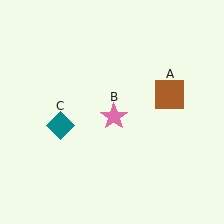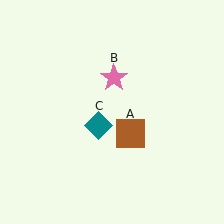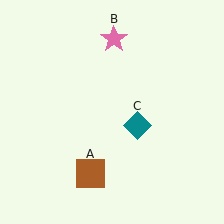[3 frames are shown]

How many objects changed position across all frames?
3 objects changed position: brown square (object A), pink star (object B), teal diamond (object C).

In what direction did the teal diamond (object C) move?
The teal diamond (object C) moved right.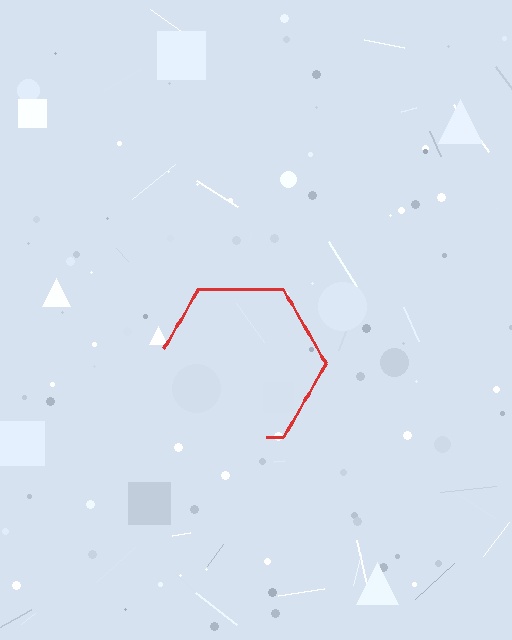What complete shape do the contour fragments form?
The contour fragments form a hexagon.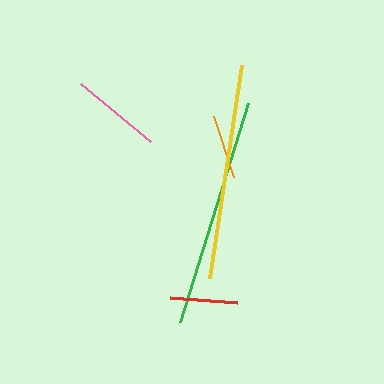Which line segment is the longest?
The green line is the longest at approximately 229 pixels.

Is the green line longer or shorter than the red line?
The green line is longer than the red line.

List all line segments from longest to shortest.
From longest to shortest: green, yellow, pink, red, orange.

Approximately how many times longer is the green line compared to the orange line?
The green line is approximately 3.6 times the length of the orange line.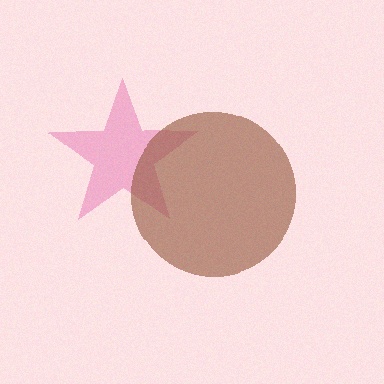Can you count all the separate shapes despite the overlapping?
Yes, there are 2 separate shapes.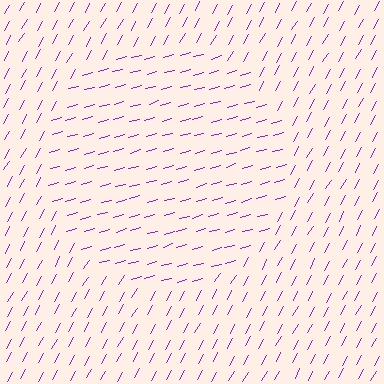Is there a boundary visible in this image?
Yes, there is a texture boundary formed by a change in line orientation.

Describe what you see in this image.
The image is filled with small purple line segments. A circle region in the image has lines oriented differently from the surrounding lines, creating a visible texture boundary.